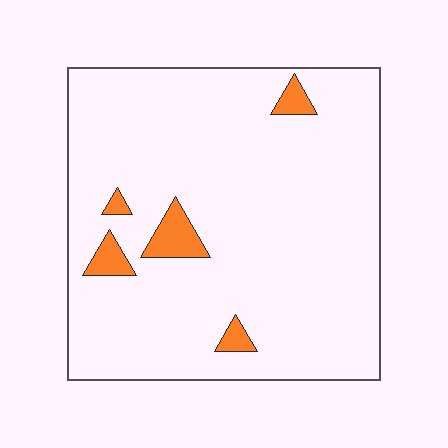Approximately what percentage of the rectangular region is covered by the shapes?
Approximately 5%.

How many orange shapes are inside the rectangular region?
5.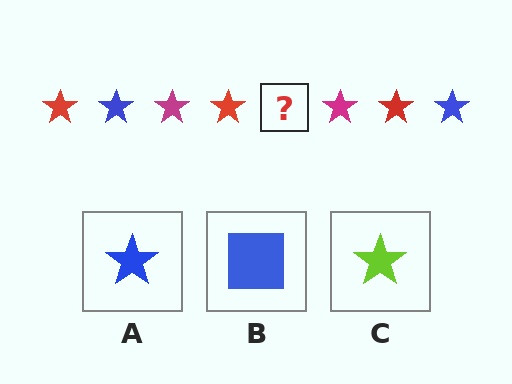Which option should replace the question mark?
Option A.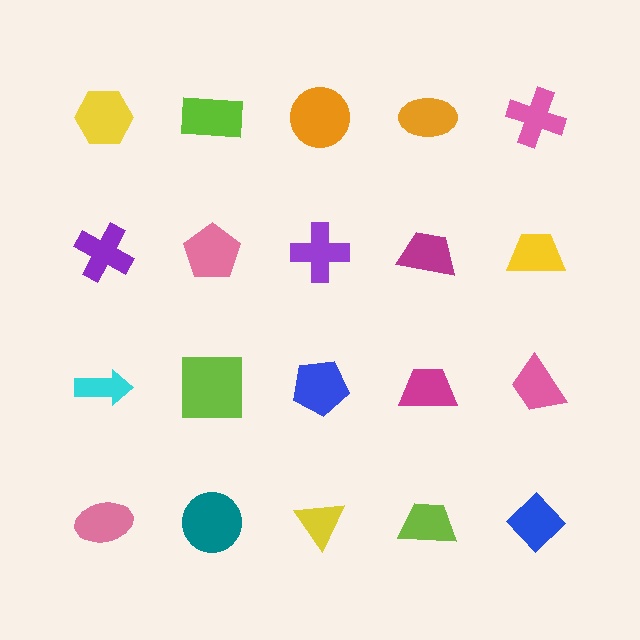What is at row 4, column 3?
A yellow triangle.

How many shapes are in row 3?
5 shapes.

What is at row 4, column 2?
A teal circle.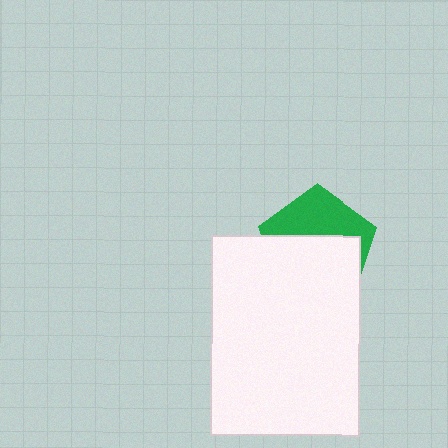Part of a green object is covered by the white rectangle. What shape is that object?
It is a pentagon.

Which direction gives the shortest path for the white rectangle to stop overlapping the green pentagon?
Moving down gives the shortest separation.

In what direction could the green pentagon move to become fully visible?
The green pentagon could move up. That would shift it out from behind the white rectangle entirely.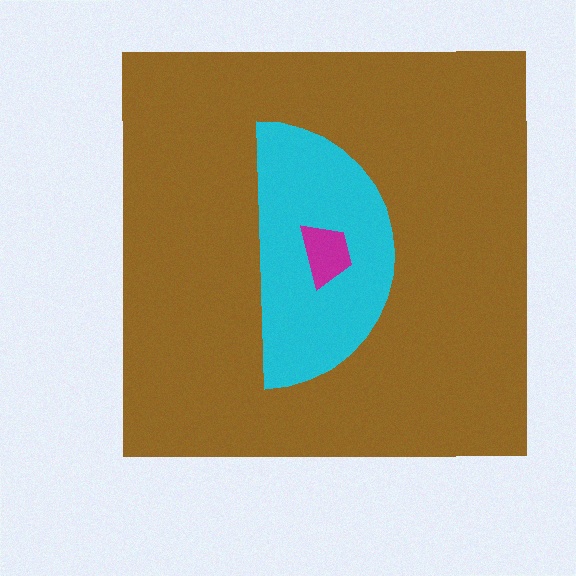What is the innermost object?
The magenta trapezoid.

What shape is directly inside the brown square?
The cyan semicircle.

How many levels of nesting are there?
3.